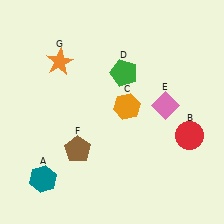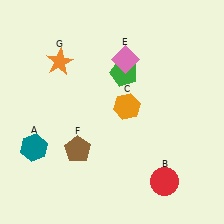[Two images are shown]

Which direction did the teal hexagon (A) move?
The teal hexagon (A) moved up.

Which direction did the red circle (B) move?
The red circle (B) moved down.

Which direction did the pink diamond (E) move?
The pink diamond (E) moved up.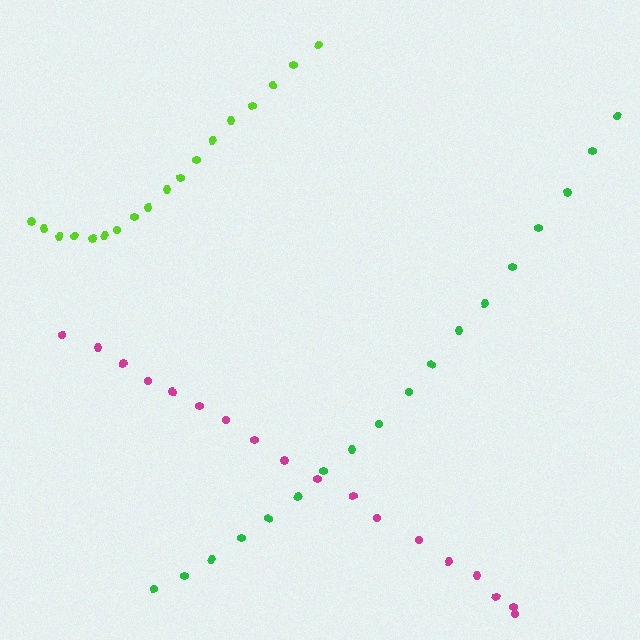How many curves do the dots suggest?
There are 3 distinct paths.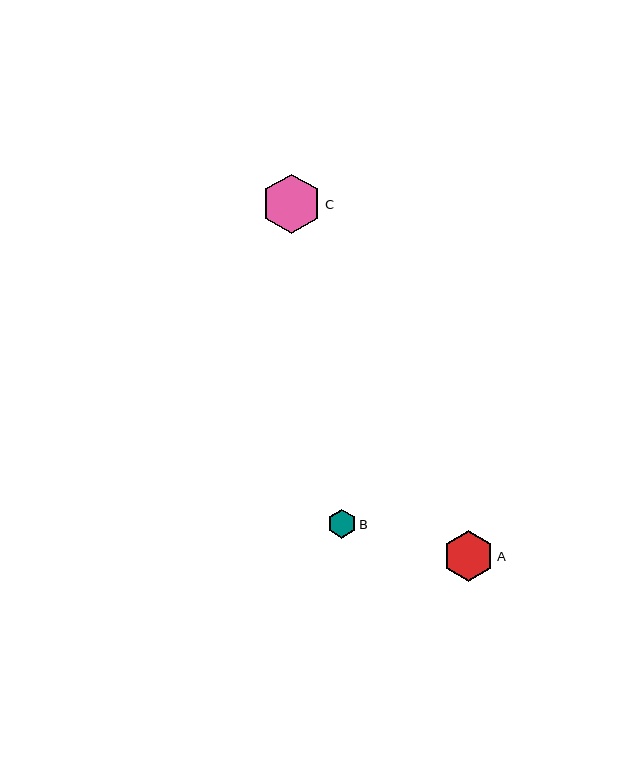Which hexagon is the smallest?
Hexagon B is the smallest with a size of approximately 29 pixels.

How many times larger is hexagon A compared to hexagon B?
Hexagon A is approximately 1.7 times the size of hexagon B.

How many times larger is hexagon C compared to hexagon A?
Hexagon C is approximately 1.2 times the size of hexagon A.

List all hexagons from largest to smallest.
From largest to smallest: C, A, B.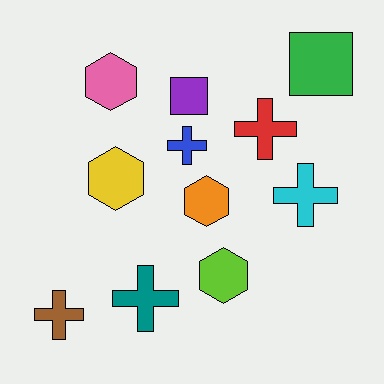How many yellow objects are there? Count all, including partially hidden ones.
There is 1 yellow object.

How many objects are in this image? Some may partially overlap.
There are 11 objects.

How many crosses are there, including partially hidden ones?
There are 5 crosses.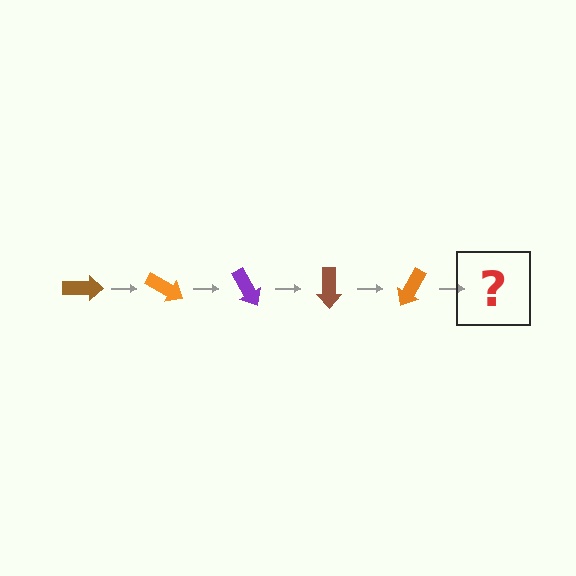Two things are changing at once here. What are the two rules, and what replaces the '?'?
The two rules are that it rotates 30 degrees each step and the color cycles through brown, orange, and purple. The '?' should be a purple arrow, rotated 150 degrees from the start.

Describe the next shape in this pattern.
It should be a purple arrow, rotated 150 degrees from the start.